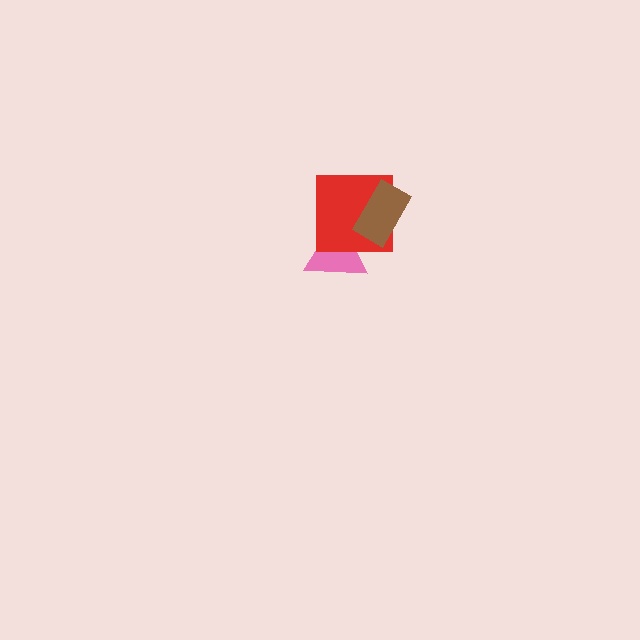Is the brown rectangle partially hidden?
No, no other shape covers it.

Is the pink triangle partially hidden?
Yes, it is partially covered by another shape.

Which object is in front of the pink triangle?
The red square is in front of the pink triangle.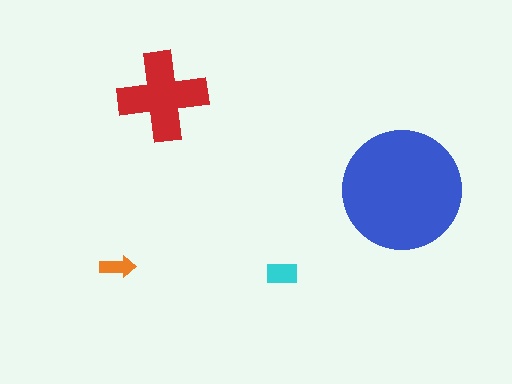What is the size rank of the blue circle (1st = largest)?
1st.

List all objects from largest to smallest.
The blue circle, the red cross, the cyan rectangle, the orange arrow.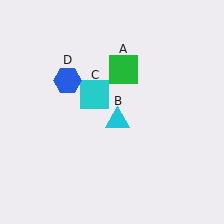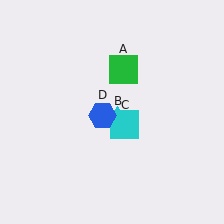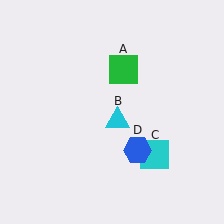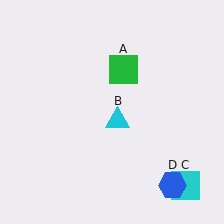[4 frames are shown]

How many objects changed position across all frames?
2 objects changed position: cyan square (object C), blue hexagon (object D).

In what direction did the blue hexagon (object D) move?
The blue hexagon (object D) moved down and to the right.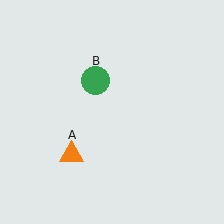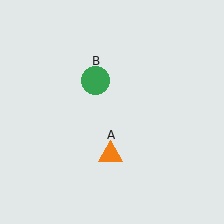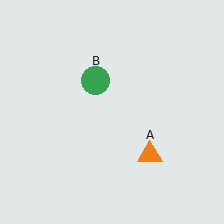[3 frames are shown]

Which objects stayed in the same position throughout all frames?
Green circle (object B) remained stationary.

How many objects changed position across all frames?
1 object changed position: orange triangle (object A).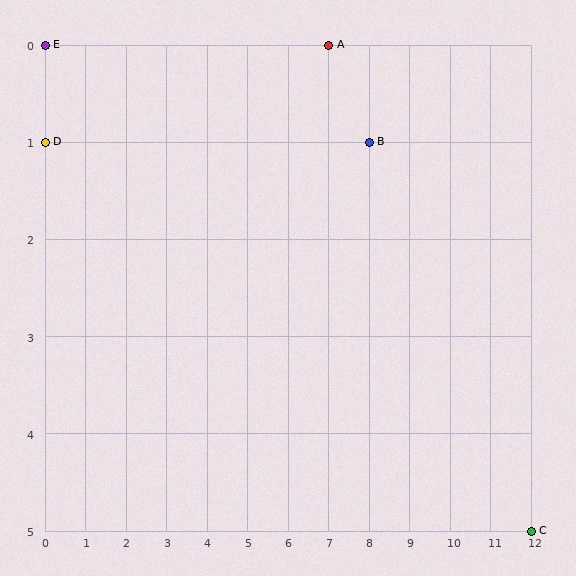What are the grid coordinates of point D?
Point D is at grid coordinates (0, 1).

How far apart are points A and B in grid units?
Points A and B are 1 column and 1 row apart (about 1.4 grid units diagonally).